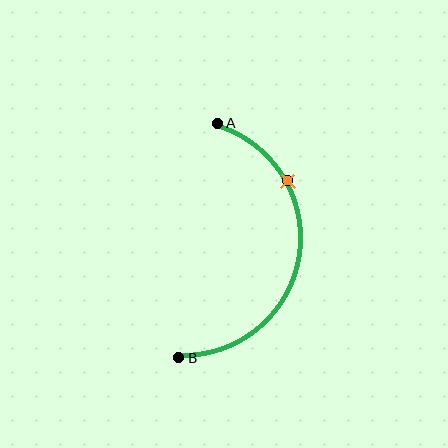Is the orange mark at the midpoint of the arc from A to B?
No. The orange mark lies on the arc but is closer to endpoint A. The arc midpoint would be at the point on the curve equidistant along the arc from both A and B.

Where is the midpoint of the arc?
The arc midpoint is the point on the curve farthest from the straight line joining A and B. It sits to the right of that line.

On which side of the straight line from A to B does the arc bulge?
The arc bulges to the right of the straight line connecting A and B.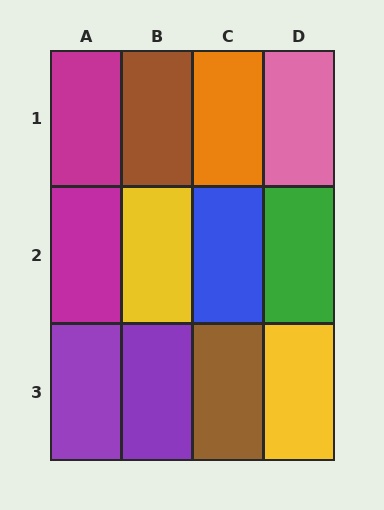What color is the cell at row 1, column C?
Orange.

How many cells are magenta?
2 cells are magenta.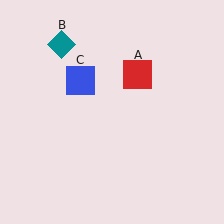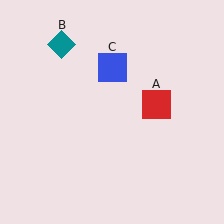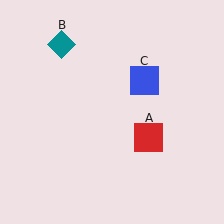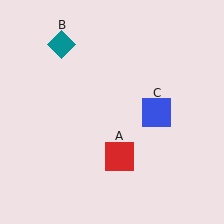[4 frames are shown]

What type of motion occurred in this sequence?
The red square (object A), blue square (object C) rotated clockwise around the center of the scene.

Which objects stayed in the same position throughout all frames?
Teal diamond (object B) remained stationary.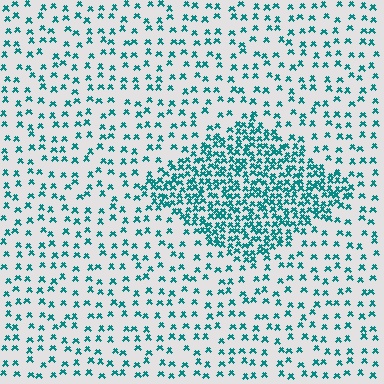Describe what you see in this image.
The image contains small teal elements arranged at two different densities. A diamond-shaped region is visible where the elements are more densely packed than the surrounding area.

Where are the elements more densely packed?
The elements are more densely packed inside the diamond boundary.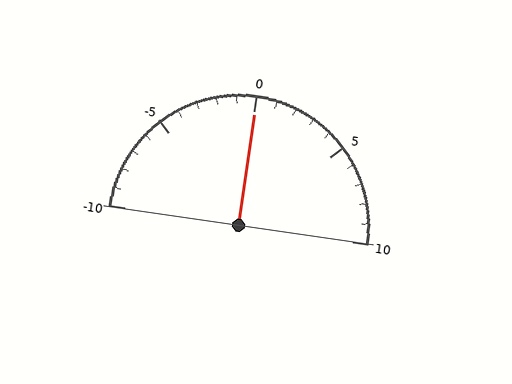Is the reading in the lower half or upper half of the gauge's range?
The reading is in the upper half of the range (-10 to 10).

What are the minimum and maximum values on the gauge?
The gauge ranges from -10 to 10.